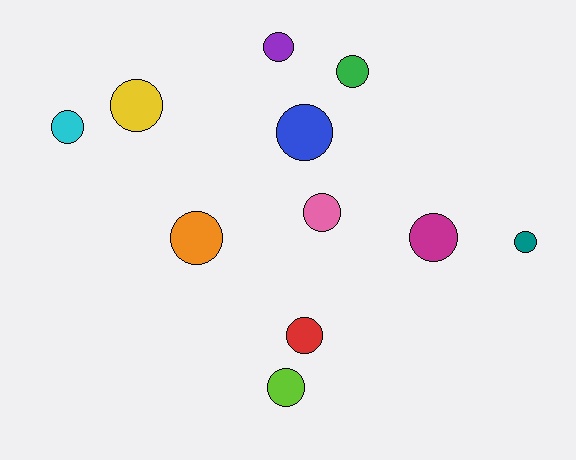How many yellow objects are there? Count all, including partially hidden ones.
There is 1 yellow object.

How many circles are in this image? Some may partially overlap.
There are 11 circles.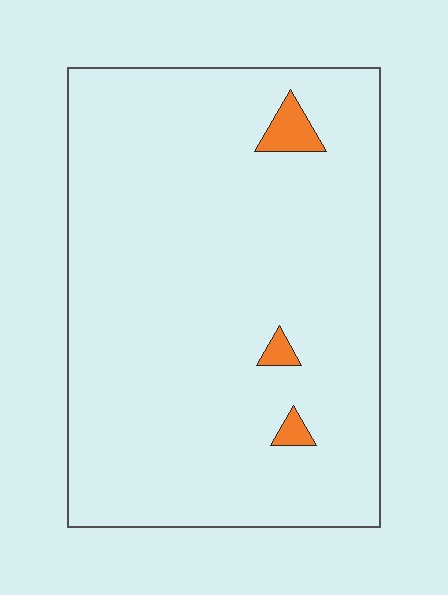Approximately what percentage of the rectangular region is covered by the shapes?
Approximately 5%.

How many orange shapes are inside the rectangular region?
3.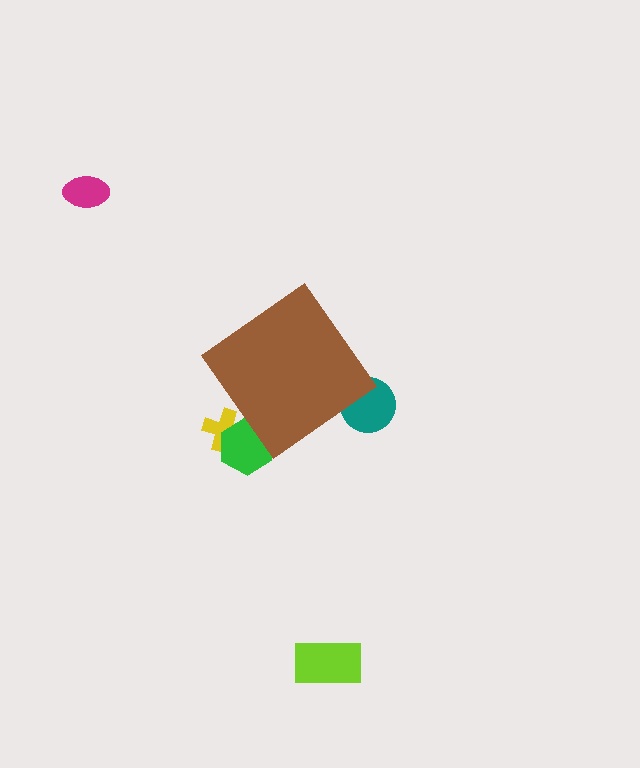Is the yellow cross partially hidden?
Yes, the yellow cross is partially hidden behind the brown diamond.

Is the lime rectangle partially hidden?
No, the lime rectangle is fully visible.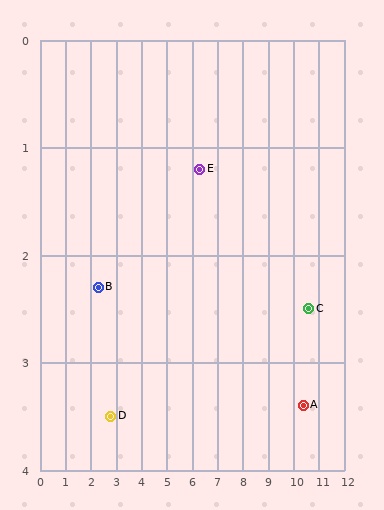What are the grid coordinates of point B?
Point B is at approximately (2.3, 2.3).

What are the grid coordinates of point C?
Point C is at approximately (10.6, 2.5).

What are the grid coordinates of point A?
Point A is at approximately (10.4, 3.4).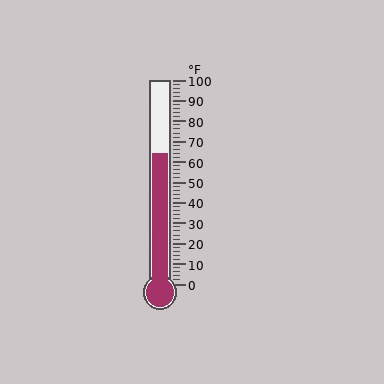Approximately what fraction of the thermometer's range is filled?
The thermometer is filled to approximately 65% of its range.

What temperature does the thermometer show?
The thermometer shows approximately 64°F.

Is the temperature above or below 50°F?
The temperature is above 50°F.